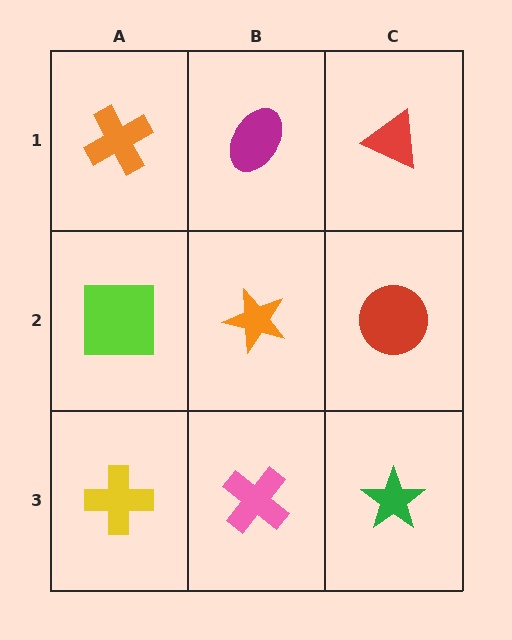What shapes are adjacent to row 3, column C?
A red circle (row 2, column C), a pink cross (row 3, column B).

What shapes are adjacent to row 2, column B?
A magenta ellipse (row 1, column B), a pink cross (row 3, column B), a lime square (row 2, column A), a red circle (row 2, column C).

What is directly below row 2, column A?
A yellow cross.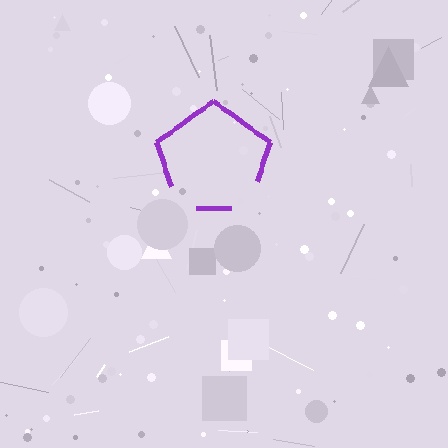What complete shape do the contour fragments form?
The contour fragments form a pentagon.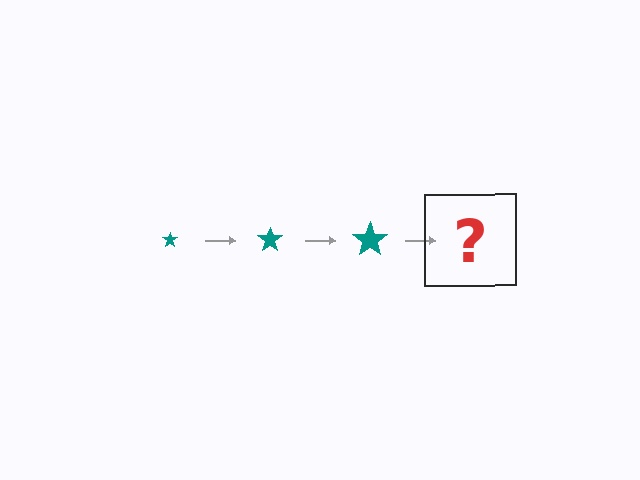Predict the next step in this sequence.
The next step is a teal star, larger than the previous one.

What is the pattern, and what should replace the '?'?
The pattern is that the star gets progressively larger each step. The '?' should be a teal star, larger than the previous one.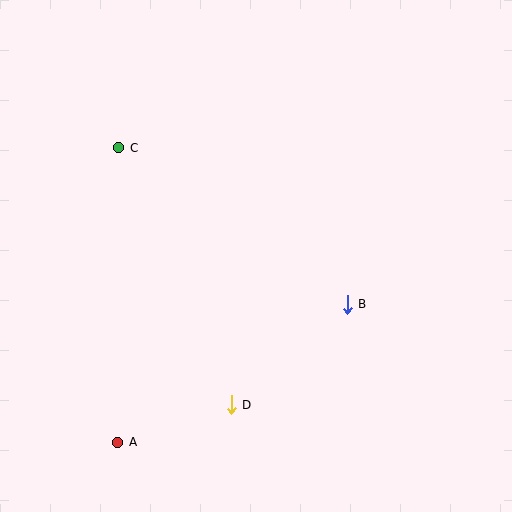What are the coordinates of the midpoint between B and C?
The midpoint between B and C is at (233, 226).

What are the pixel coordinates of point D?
Point D is at (231, 405).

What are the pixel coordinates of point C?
Point C is at (119, 148).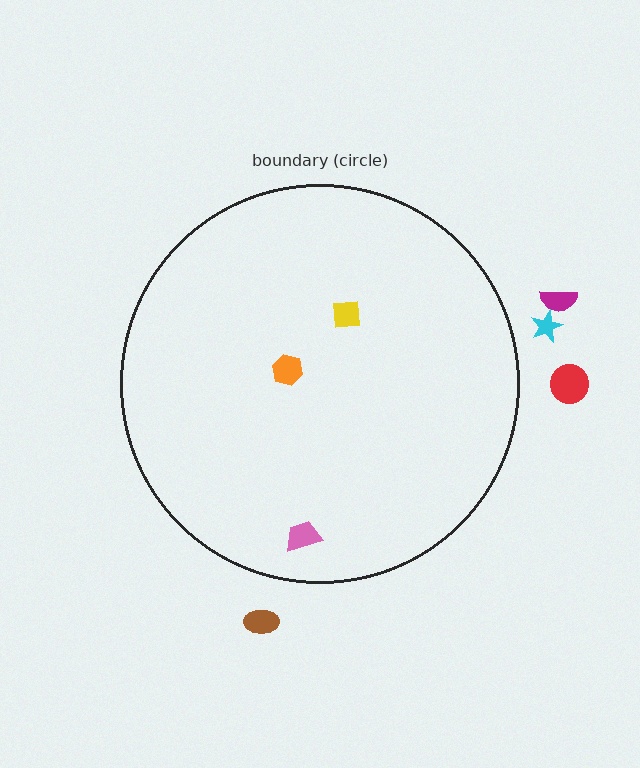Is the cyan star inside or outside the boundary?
Outside.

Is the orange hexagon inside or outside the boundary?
Inside.